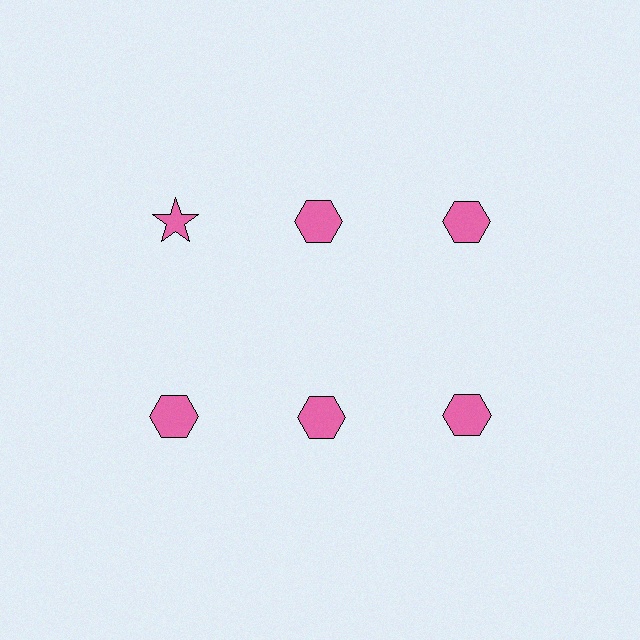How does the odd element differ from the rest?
It has a different shape: star instead of hexagon.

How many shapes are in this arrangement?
There are 6 shapes arranged in a grid pattern.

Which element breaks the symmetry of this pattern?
The pink star in the top row, leftmost column breaks the symmetry. All other shapes are pink hexagons.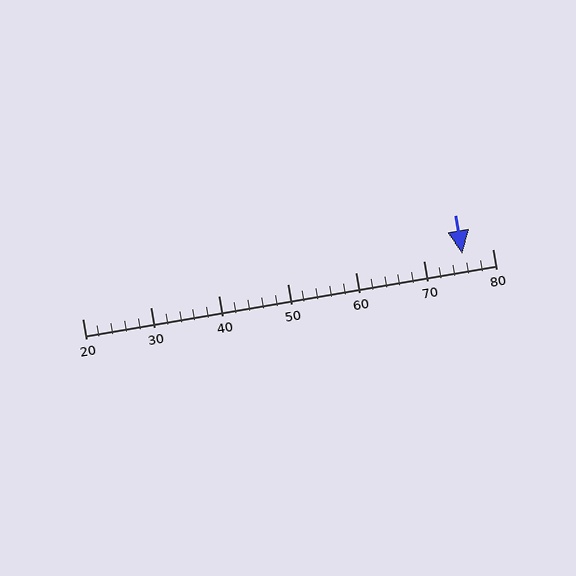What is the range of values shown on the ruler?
The ruler shows values from 20 to 80.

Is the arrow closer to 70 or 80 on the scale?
The arrow is closer to 80.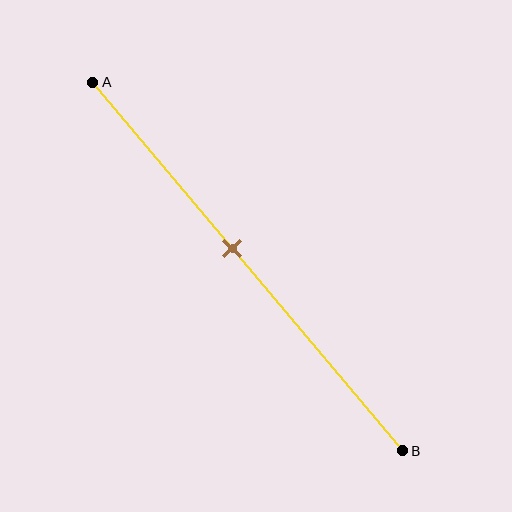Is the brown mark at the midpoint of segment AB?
No, the mark is at about 45% from A, not at the 50% midpoint.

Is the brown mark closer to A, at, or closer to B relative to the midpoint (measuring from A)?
The brown mark is closer to point A than the midpoint of segment AB.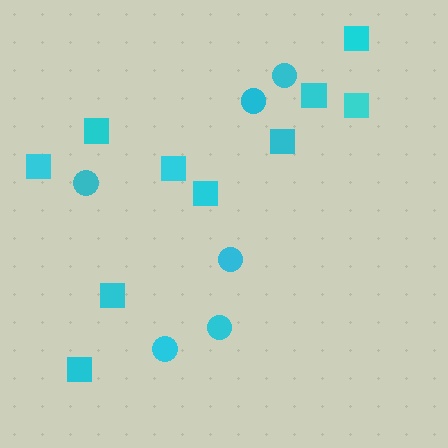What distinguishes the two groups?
There are 2 groups: one group of circles (6) and one group of squares (10).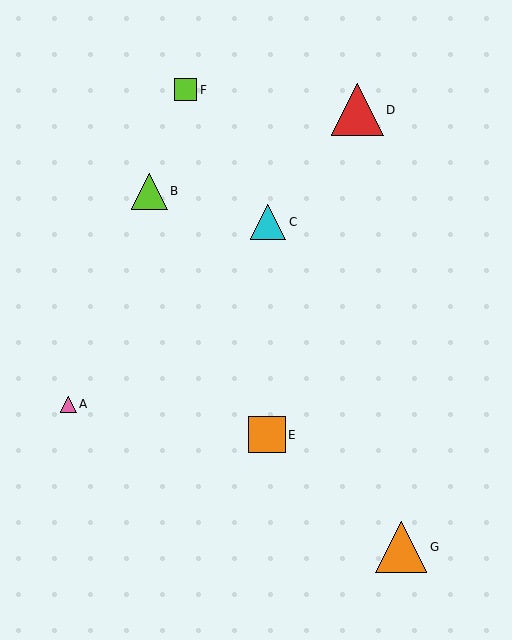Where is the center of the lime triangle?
The center of the lime triangle is at (149, 191).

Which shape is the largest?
The red triangle (labeled D) is the largest.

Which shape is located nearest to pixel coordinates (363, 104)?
The red triangle (labeled D) at (357, 110) is nearest to that location.